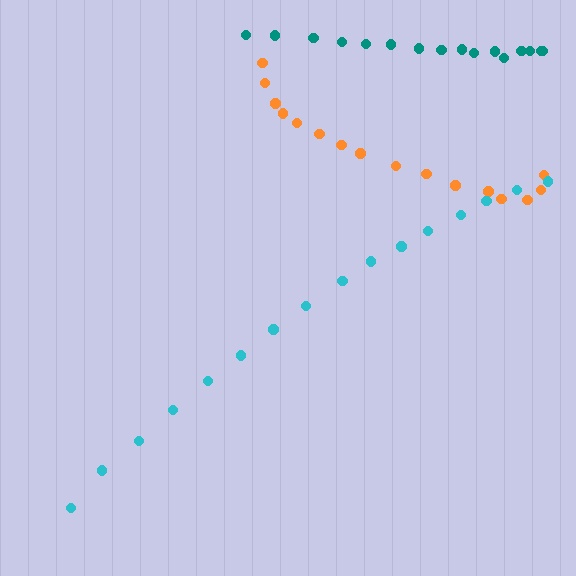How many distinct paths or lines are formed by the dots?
There are 3 distinct paths.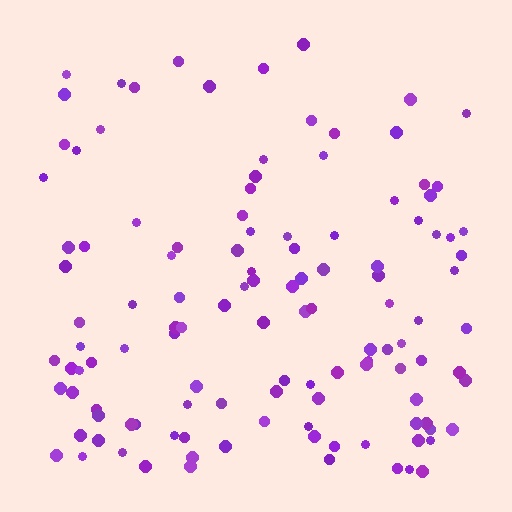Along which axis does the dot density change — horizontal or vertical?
Vertical.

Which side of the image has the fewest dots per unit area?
The top.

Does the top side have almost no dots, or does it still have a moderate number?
Still a moderate number, just noticeably fewer than the bottom.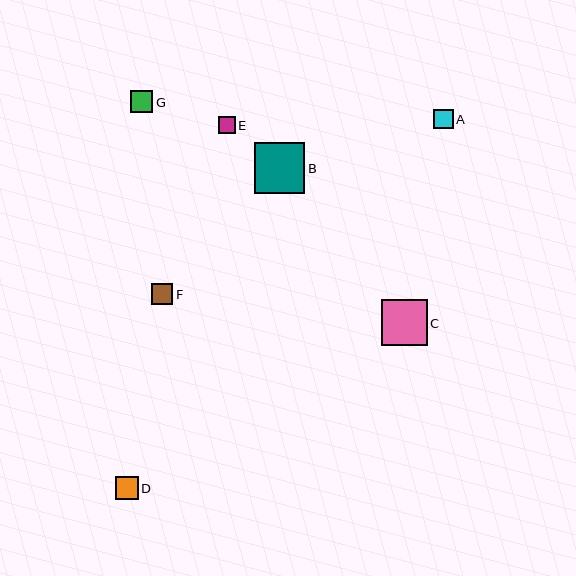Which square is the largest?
Square B is the largest with a size of approximately 51 pixels.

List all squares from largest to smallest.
From largest to smallest: B, C, D, G, F, A, E.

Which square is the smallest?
Square E is the smallest with a size of approximately 17 pixels.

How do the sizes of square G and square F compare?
Square G and square F are approximately the same size.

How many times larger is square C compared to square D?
Square C is approximately 2.0 times the size of square D.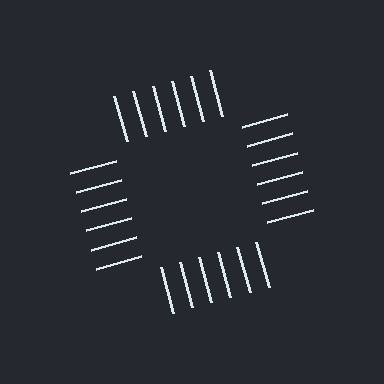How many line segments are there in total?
24 — 6 along each of the 4 edges.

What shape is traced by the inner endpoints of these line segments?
An illusory square — the line segments terminate on its edges but no continuous stroke is drawn.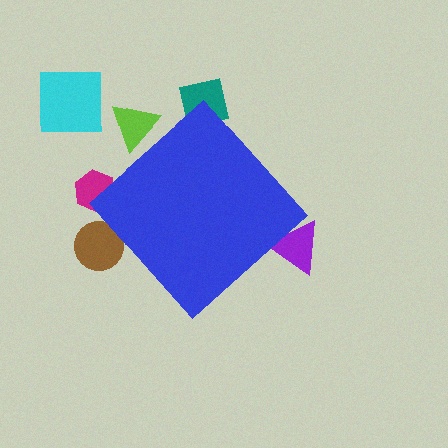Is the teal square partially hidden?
Yes, the teal square is partially hidden behind the blue diamond.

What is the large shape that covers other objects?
A blue diamond.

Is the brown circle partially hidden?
Yes, the brown circle is partially hidden behind the blue diamond.